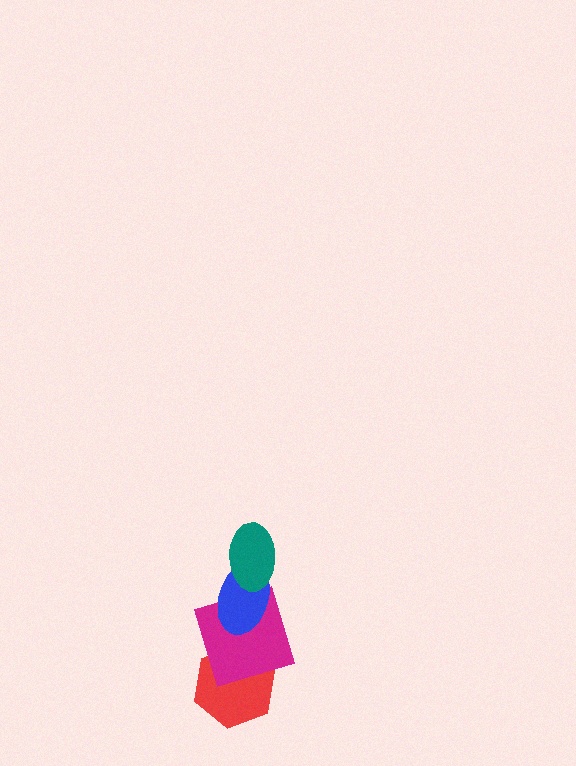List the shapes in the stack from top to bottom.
From top to bottom: the teal ellipse, the blue ellipse, the magenta square, the red hexagon.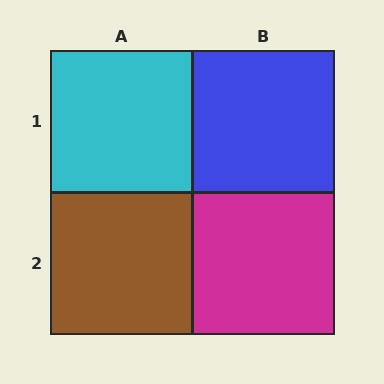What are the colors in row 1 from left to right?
Cyan, blue.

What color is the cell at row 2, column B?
Magenta.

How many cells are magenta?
1 cell is magenta.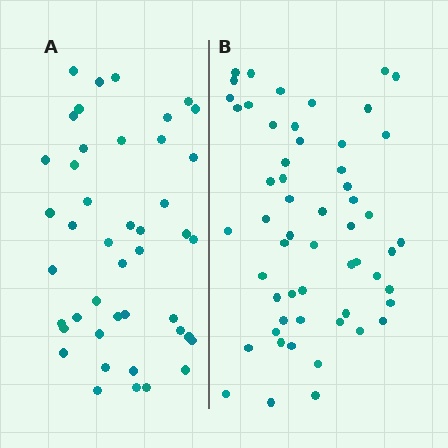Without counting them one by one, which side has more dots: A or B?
Region B (the right region) has more dots.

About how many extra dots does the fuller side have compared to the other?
Region B has roughly 12 or so more dots than region A.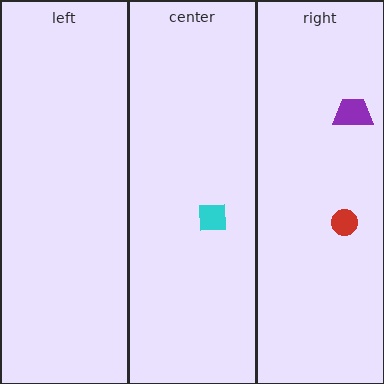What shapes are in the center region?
The cyan square.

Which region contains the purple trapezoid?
The right region.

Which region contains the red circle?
The right region.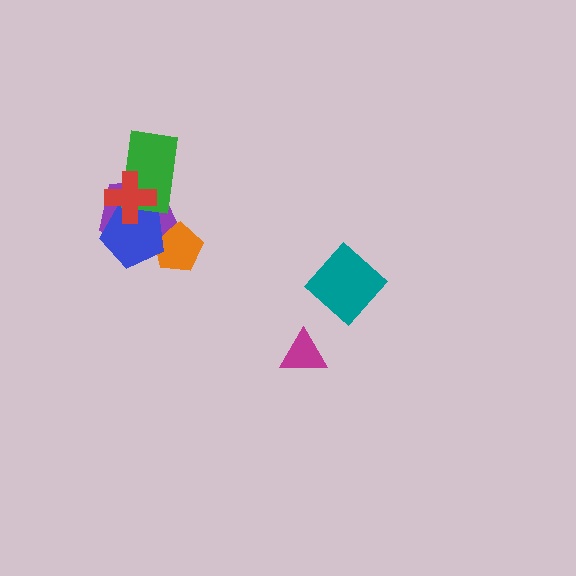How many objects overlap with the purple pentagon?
4 objects overlap with the purple pentagon.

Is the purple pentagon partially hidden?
Yes, it is partially covered by another shape.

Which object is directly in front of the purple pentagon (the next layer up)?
The blue pentagon is directly in front of the purple pentagon.